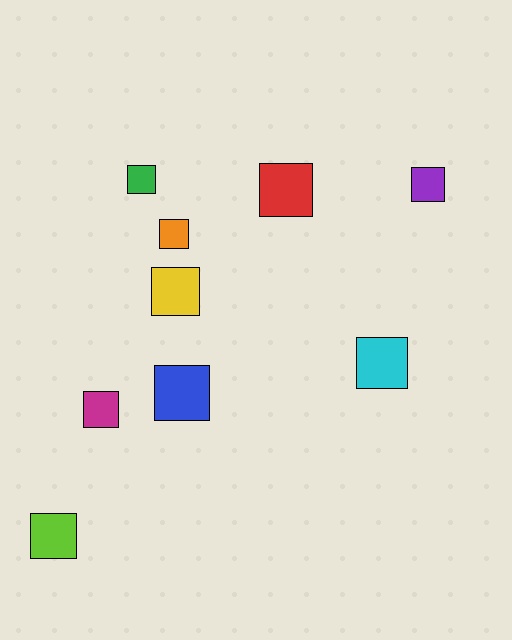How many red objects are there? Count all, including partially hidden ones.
There is 1 red object.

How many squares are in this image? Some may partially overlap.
There are 9 squares.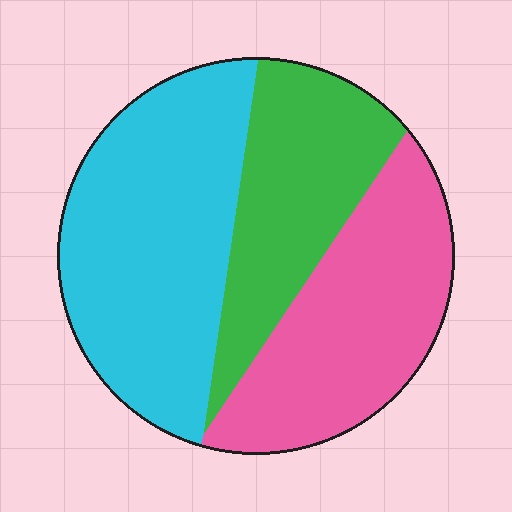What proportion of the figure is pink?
Pink takes up between a sixth and a third of the figure.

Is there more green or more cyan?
Cyan.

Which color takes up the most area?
Cyan, at roughly 40%.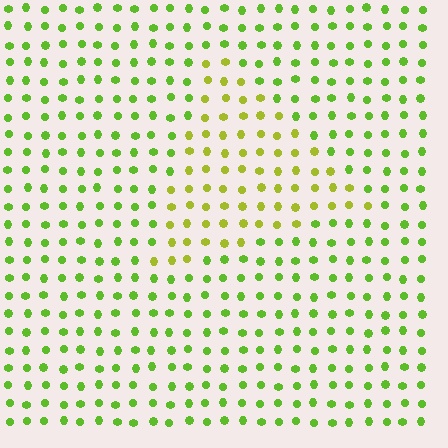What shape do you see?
I see a triangle.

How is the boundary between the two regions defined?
The boundary is defined purely by a slight shift in hue (about 29 degrees). Spacing, size, and orientation are identical on both sides.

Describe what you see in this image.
The image is filled with small lime elements in a uniform arrangement. A triangle-shaped region is visible where the elements are tinted to a slightly different hue, forming a subtle color boundary.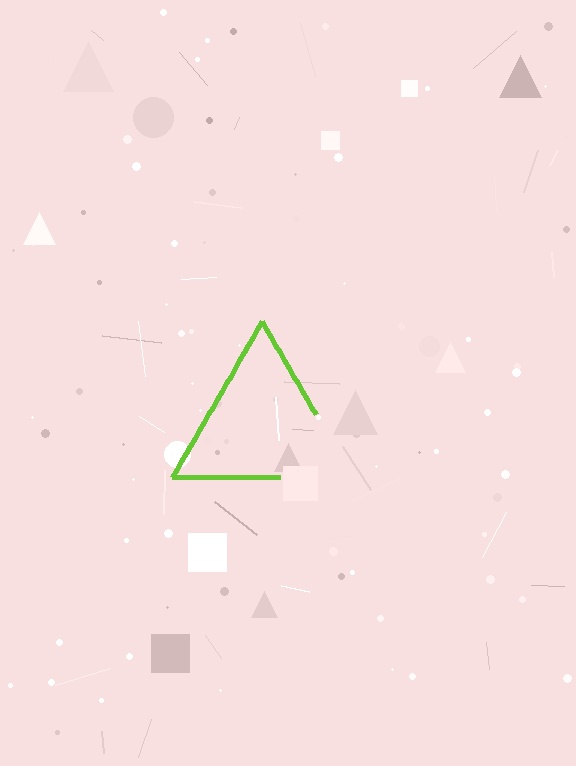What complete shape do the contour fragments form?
The contour fragments form a triangle.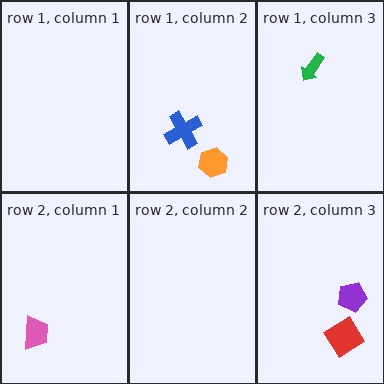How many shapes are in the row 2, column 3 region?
2.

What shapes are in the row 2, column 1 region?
The pink trapezoid.